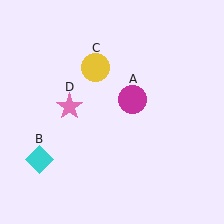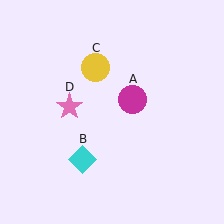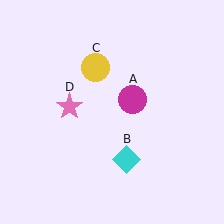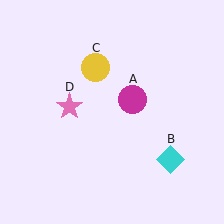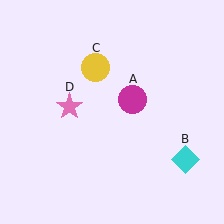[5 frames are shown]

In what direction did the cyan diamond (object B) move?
The cyan diamond (object B) moved right.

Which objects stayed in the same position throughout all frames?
Magenta circle (object A) and yellow circle (object C) and pink star (object D) remained stationary.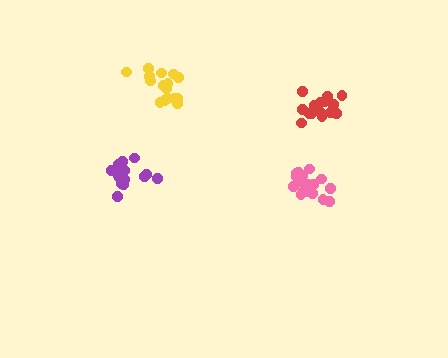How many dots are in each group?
Group 1: 16 dots, Group 2: 15 dots, Group 3: 18 dots, Group 4: 14 dots (63 total).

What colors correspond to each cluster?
The clusters are colored: yellow, red, pink, purple.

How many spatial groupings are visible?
There are 4 spatial groupings.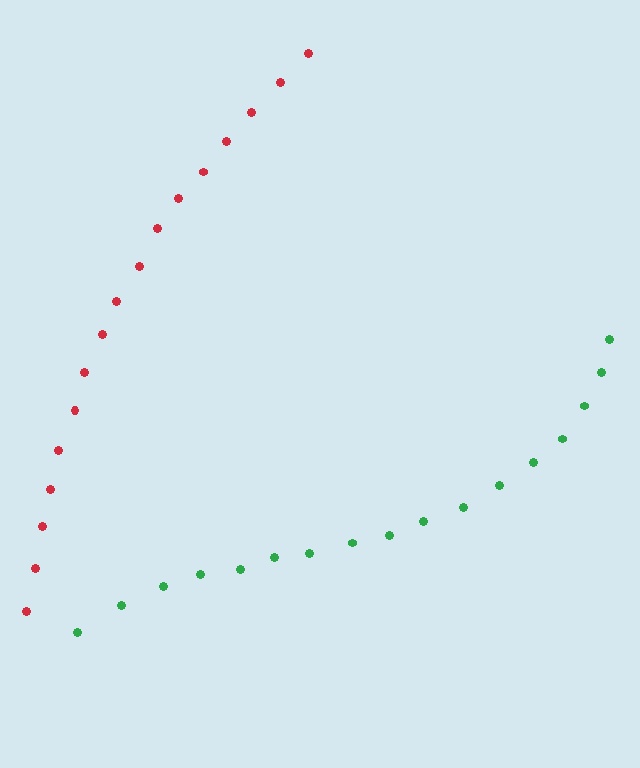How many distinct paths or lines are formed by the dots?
There are 2 distinct paths.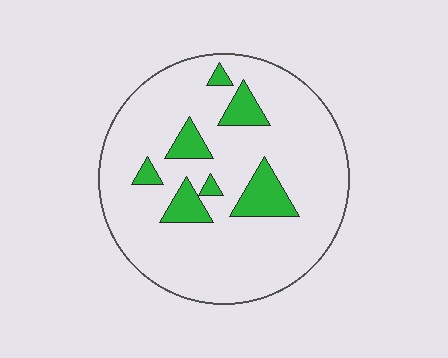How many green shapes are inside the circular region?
7.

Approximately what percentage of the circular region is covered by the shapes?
Approximately 15%.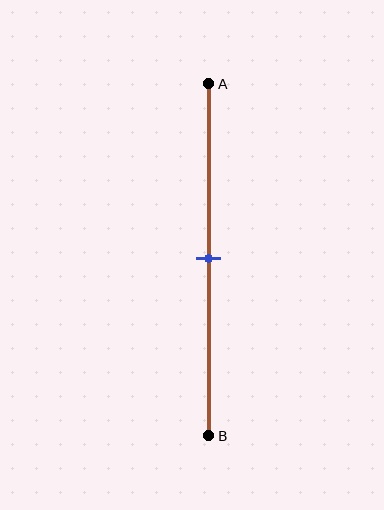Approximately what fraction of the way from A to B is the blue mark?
The blue mark is approximately 50% of the way from A to B.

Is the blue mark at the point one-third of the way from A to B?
No, the mark is at about 50% from A, not at the 33% one-third point.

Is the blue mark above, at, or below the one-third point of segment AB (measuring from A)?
The blue mark is below the one-third point of segment AB.